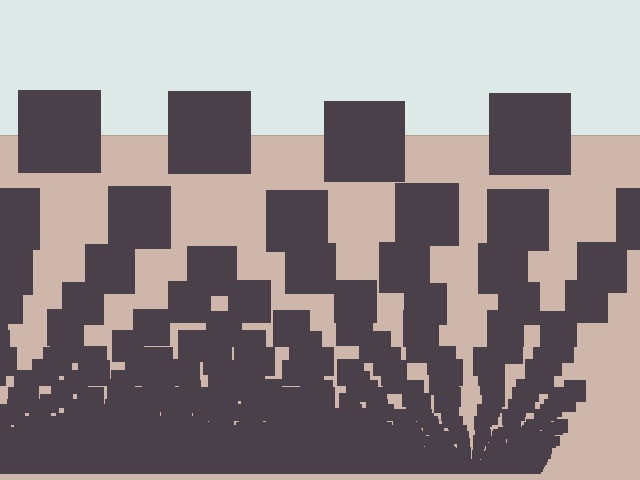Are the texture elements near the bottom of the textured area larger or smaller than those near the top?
Smaller. The gradient is inverted — elements near the bottom are smaller and denser.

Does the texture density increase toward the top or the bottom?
Density increases toward the bottom.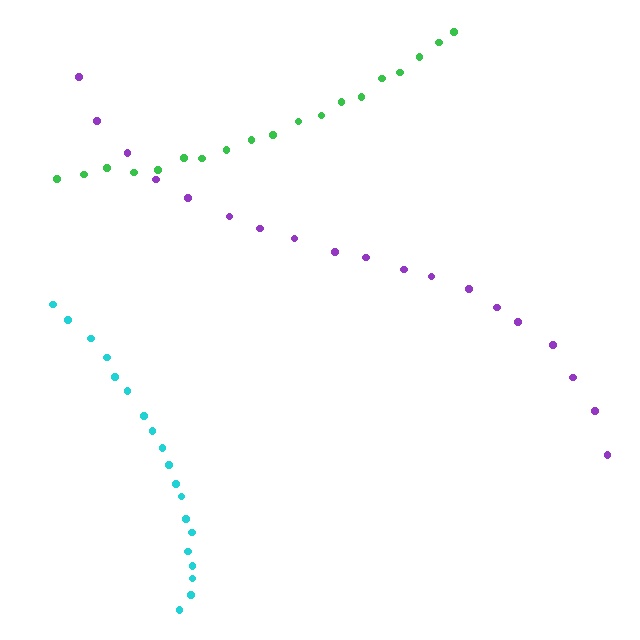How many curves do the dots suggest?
There are 3 distinct paths.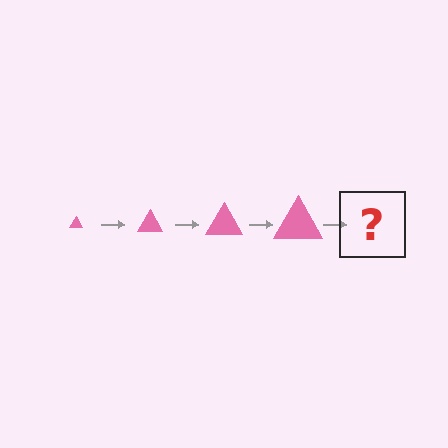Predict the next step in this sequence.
The next step is a pink triangle, larger than the previous one.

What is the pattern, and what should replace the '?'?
The pattern is that the triangle gets progressively larger each step. The '?' should be a pink triangle, larger than the previous one.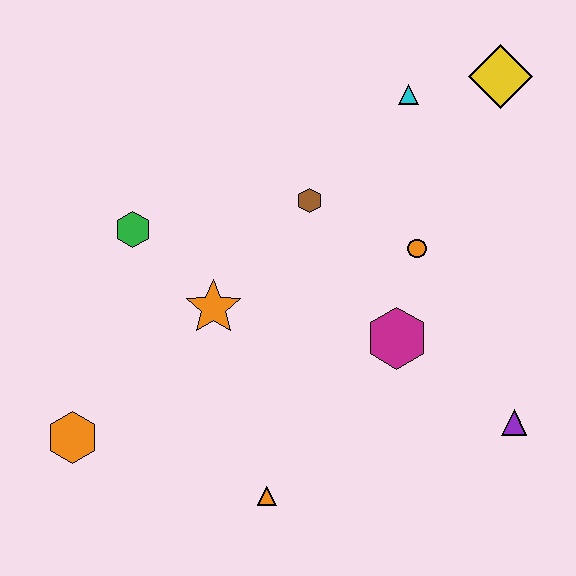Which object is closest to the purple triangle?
The magenta hexagon is closest to the purple triangle.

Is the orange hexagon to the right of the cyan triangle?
No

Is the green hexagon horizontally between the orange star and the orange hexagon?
Yes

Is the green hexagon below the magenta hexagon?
No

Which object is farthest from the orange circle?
The orange hexagon is farthest from the orange circle.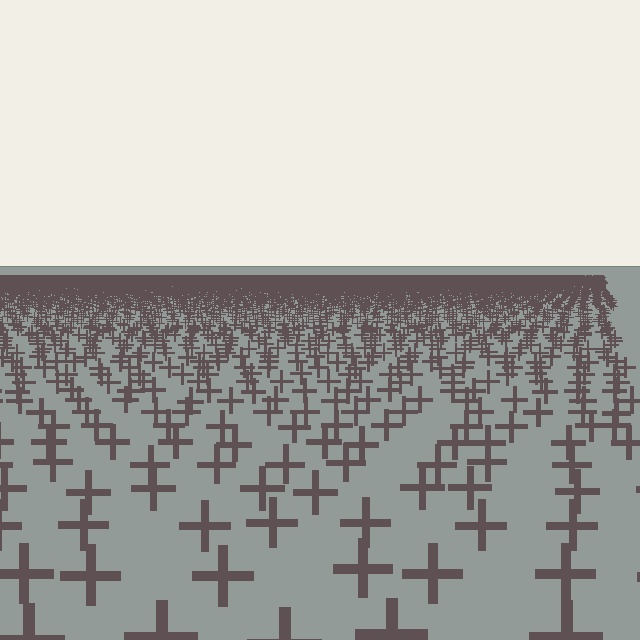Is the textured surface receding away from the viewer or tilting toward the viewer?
The surface is receding away from the viewer. Texture elements get smaller and denser toward the top.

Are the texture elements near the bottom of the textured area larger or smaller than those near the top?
Larger. Near the bottom, elements are closer to the viewer and appear at a bigger on-screen size.